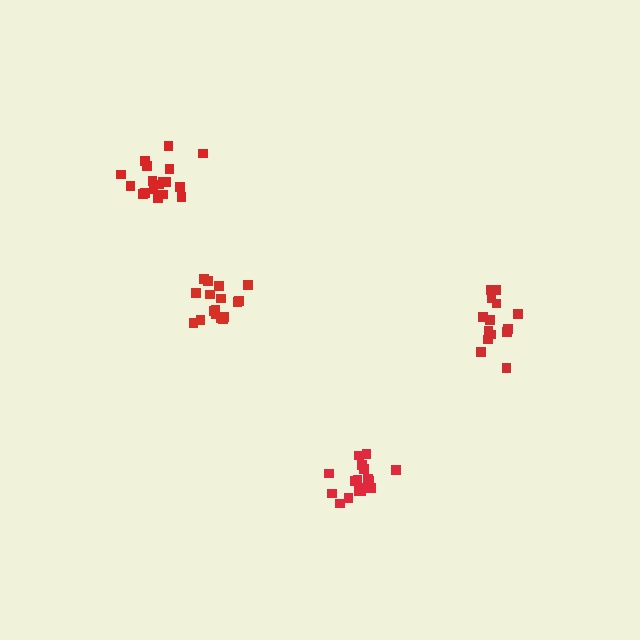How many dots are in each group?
Group 1: 14 dots, Group 2: 18 dots, Group 3: 17 dots, Group 4: 17 dots (66 total).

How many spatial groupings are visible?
There are 4 spatial groupings.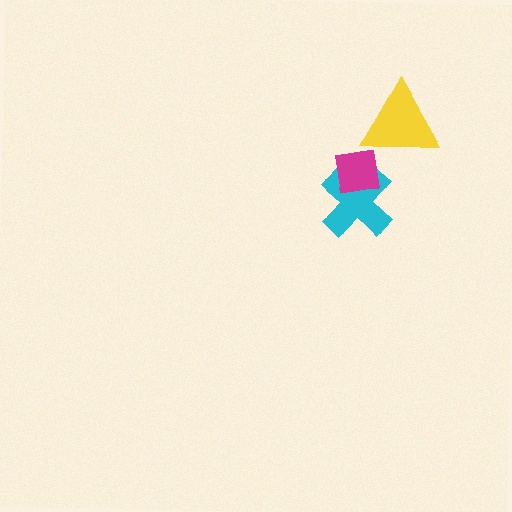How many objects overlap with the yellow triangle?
1 object overlaps with the yellow triangle.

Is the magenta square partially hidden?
Yes, it is partially covered by another shape.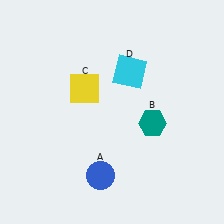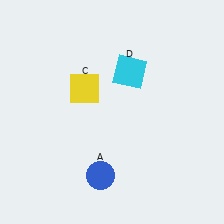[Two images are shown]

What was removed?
The teal hexagon (B) was removed in Image 2.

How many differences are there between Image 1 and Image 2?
There is 1 difference between the two images.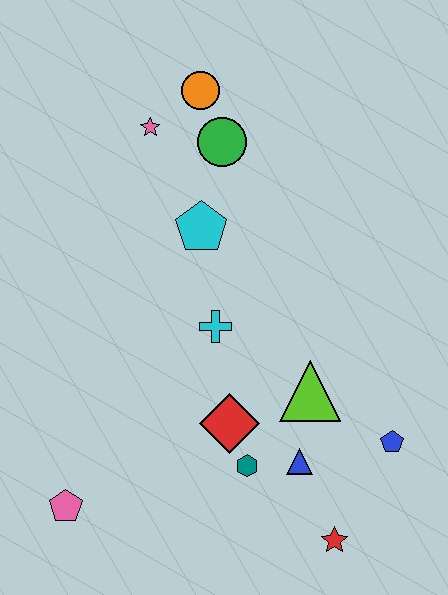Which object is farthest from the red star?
The orange circle is farthest from the red star.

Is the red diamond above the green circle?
No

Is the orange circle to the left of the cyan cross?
Yes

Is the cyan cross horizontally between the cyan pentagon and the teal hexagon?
Yes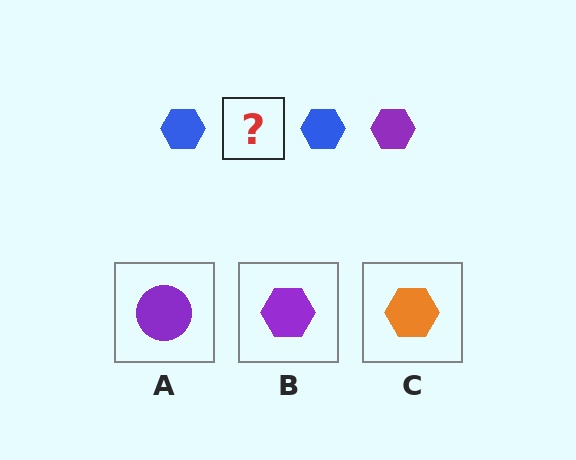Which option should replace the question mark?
Option B.